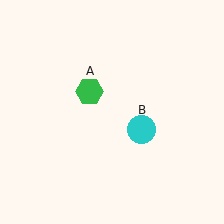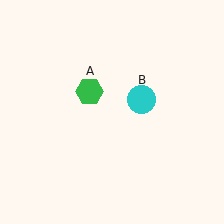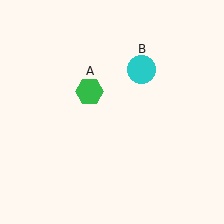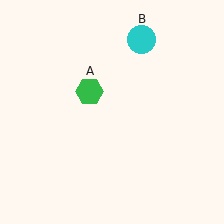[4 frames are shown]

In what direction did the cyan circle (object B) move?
The cyan circle (object B) moved up.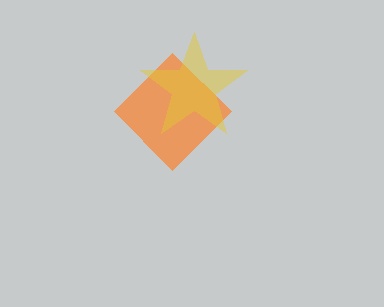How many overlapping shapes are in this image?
There are 2 overlapping shapes in the image.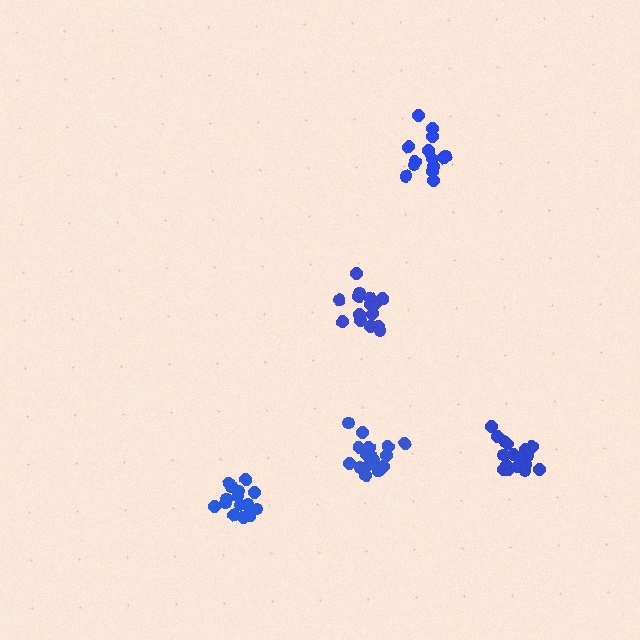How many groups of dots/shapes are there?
There are 5 groups.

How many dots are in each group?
Group 1: 15 dots, Group 2: 19 dots, Group 3: 15 dots, Group 4: 17 dots, Group 5: 16 dots (82 total).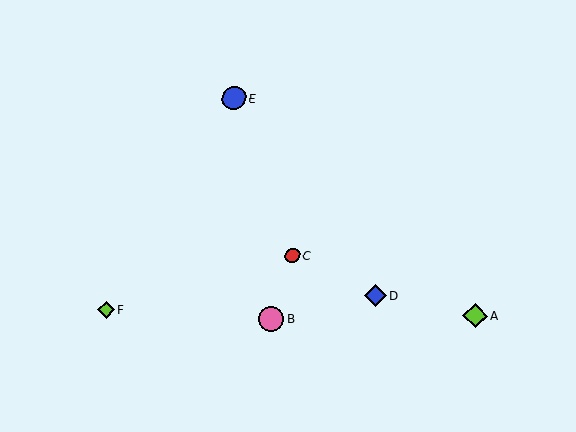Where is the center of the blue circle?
The center of the blue circle is at (234, 98).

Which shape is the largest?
The pink circle (labeled B) is the largest.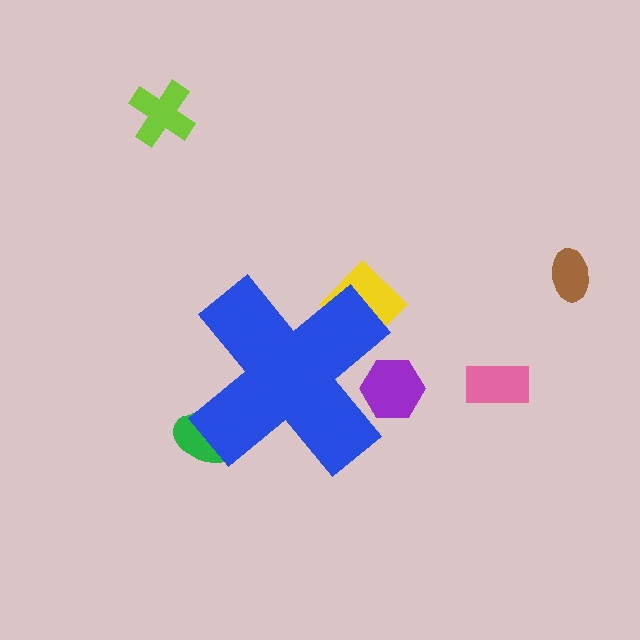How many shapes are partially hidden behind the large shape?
3 shapes are partially hidden.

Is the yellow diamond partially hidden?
Yes, the yellow diamond is partially hidden behind the blue cross.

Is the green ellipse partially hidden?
Yes, the green ellipse is partially hidden behind the blue cross.